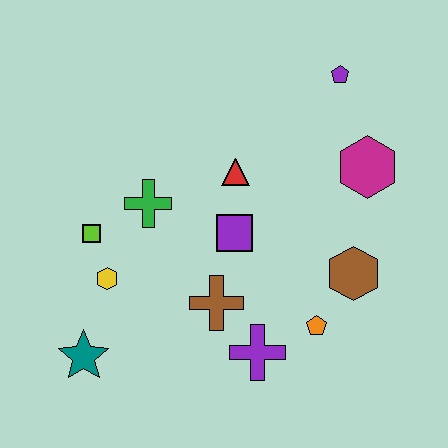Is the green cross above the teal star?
Yes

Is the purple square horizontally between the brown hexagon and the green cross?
Yes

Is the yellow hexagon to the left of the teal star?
No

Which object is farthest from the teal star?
The purple pentagon is farthest from the teal star.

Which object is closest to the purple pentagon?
The magenta hexagon is closest to the purple pentagon.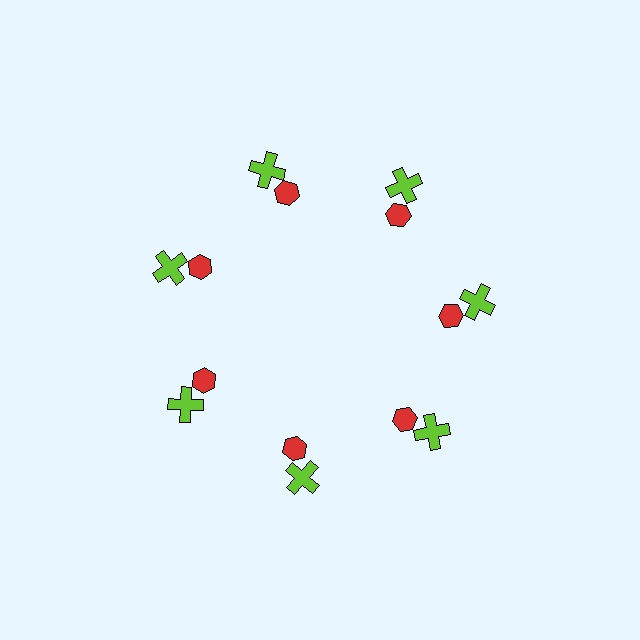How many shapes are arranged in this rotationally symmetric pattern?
There are 14 shapes, arranged in 7 groups of 2.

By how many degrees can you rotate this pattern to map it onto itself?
The pattern maps onto itself every 51 degrees of rotation.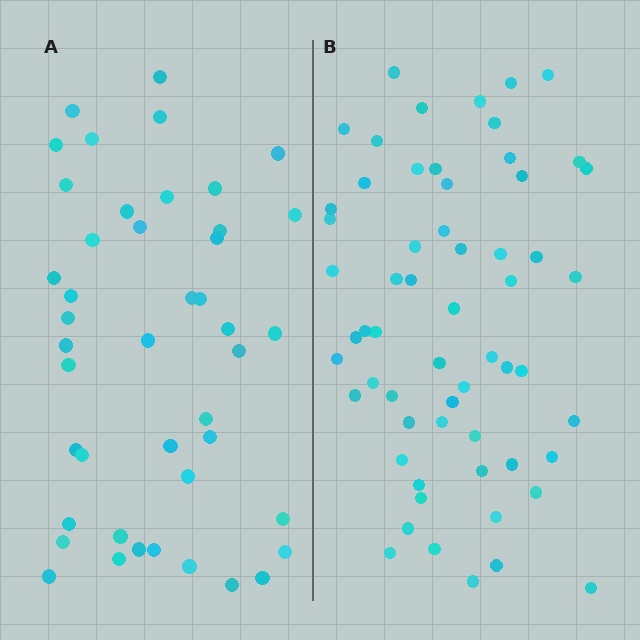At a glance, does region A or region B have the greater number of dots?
Region B (the right region) has more dots.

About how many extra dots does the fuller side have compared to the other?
Region B has approximately 15 more dots than region A.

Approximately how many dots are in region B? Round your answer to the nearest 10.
About 60 dots.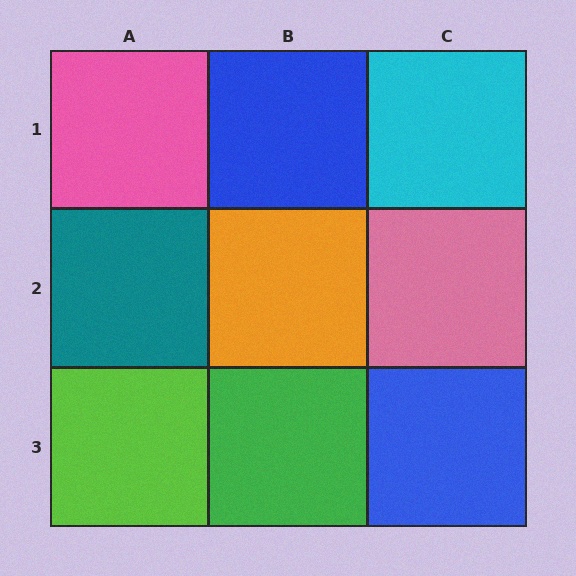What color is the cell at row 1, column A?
Pink.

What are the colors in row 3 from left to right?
Lime, green, blue.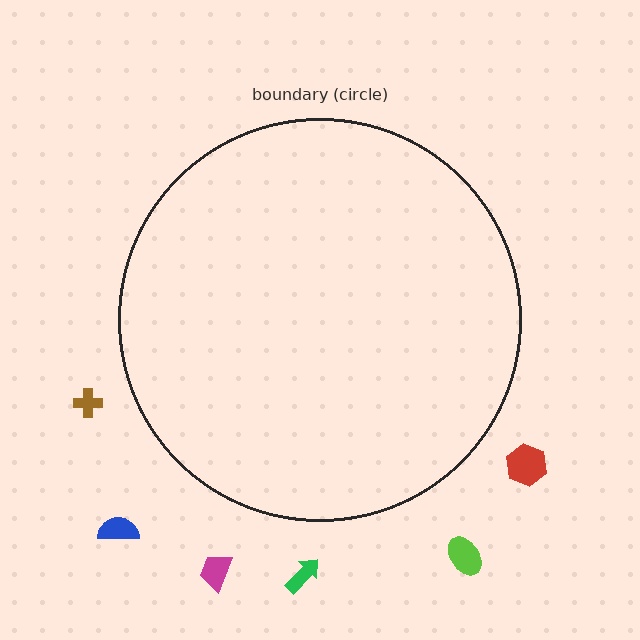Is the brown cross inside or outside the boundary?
Outside.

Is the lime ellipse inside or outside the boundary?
Outside.